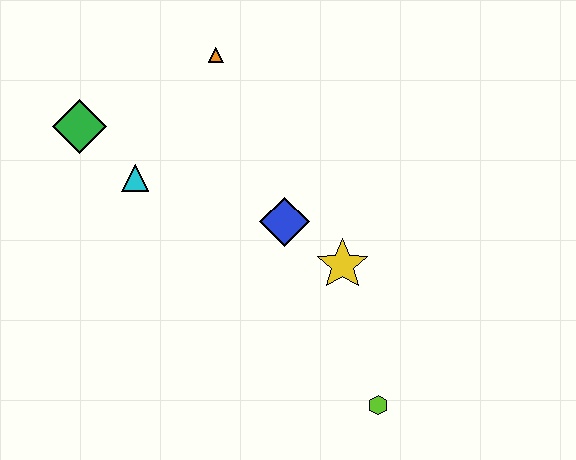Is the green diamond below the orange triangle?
Yes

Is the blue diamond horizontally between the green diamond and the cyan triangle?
No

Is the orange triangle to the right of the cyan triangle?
Yes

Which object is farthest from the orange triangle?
The lime hexagon is farthest from the orange triangle.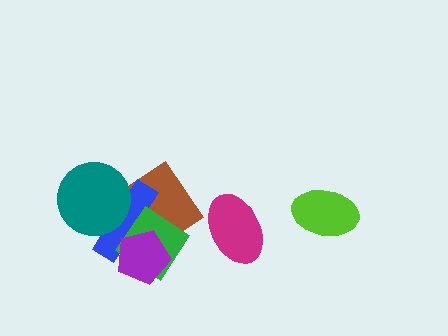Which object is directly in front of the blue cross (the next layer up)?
The green diamond is directly in front of the blue cross.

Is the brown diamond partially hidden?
Yes, it is partially covered by another shape.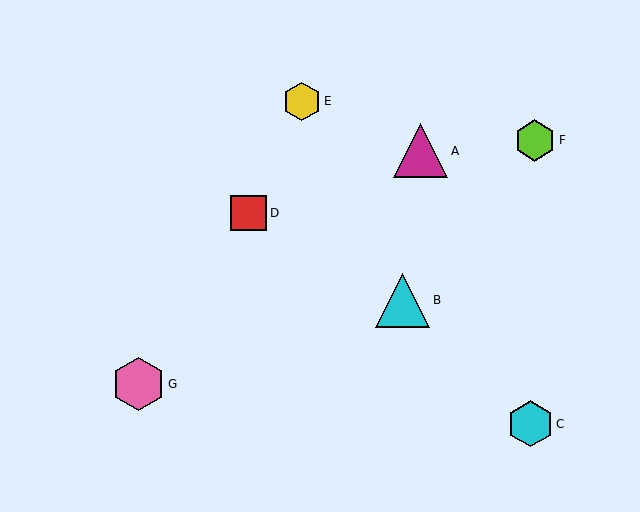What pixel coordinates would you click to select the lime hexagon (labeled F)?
Click at (535, 140) to select the lime hexagon F.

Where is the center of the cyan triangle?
The center of the cyan triangle is at (403, 300).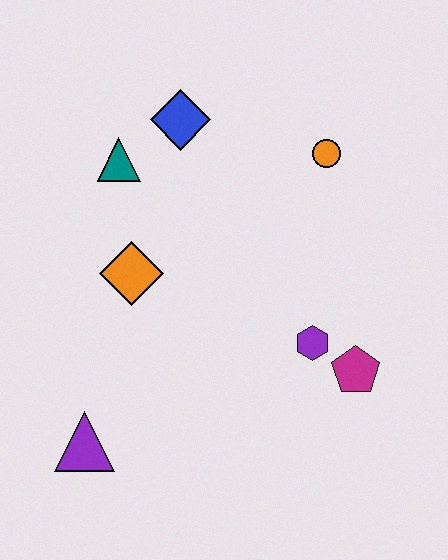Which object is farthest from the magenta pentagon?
The teal triangle is farthest from the magenta pentagon.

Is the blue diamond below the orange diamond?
No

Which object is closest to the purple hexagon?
The magenta pentagon is closest to the purple hexagon.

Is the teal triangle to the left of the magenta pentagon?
Yes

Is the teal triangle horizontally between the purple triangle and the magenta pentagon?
Yes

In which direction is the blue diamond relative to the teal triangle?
The blue diamond is to the right of the teal triangle.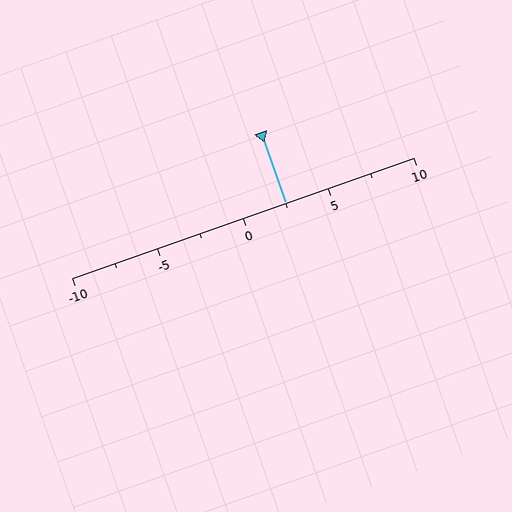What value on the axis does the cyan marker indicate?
The marker indicates approximately 2.5.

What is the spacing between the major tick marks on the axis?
The major ticks are spaced 5 apart.